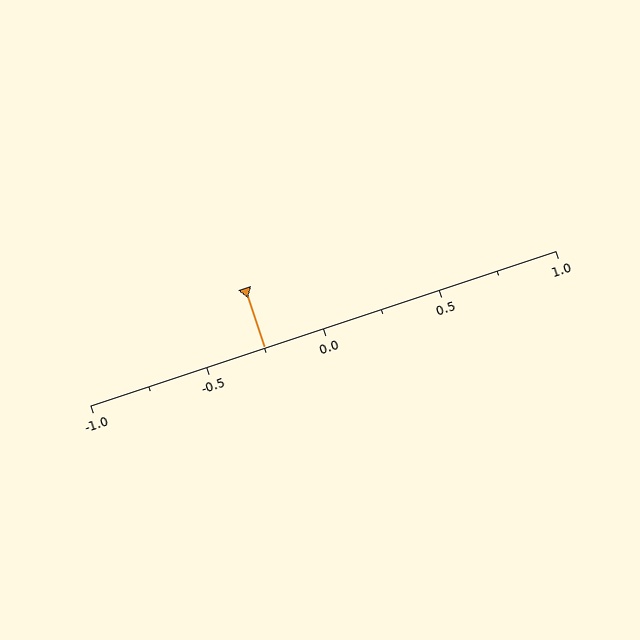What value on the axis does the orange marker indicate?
The marker indicates approximately -0.25.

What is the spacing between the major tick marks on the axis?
The major ticks are spaced 0.5 apart.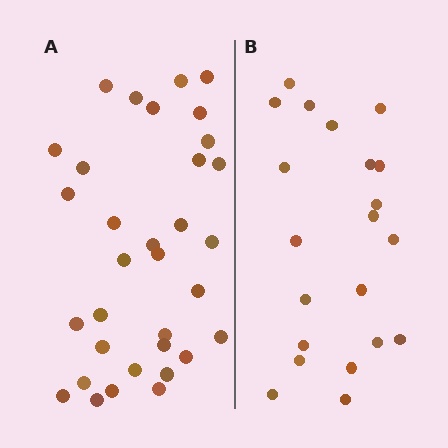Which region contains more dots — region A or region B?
Region A (the left region) has more dots.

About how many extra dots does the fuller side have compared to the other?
Region A has roughly 12 or so more dots than region B.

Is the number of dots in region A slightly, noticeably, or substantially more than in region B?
Region A has substantially more. The ratio is roughly 1.6 to 1.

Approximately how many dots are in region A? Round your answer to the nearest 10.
About 30 dots. (The exact count is 33, which rounds to 30.)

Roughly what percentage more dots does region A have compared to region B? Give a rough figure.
About 55% more.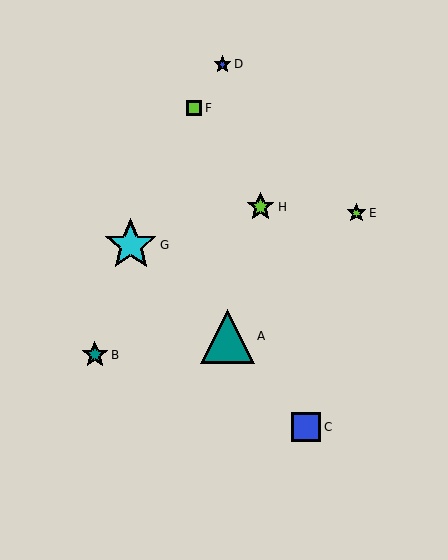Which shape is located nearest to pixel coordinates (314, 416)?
The blue square (labeled C) at (306, 427) is nearest to that location.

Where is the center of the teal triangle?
The center of the teal triangle is at (228, 336).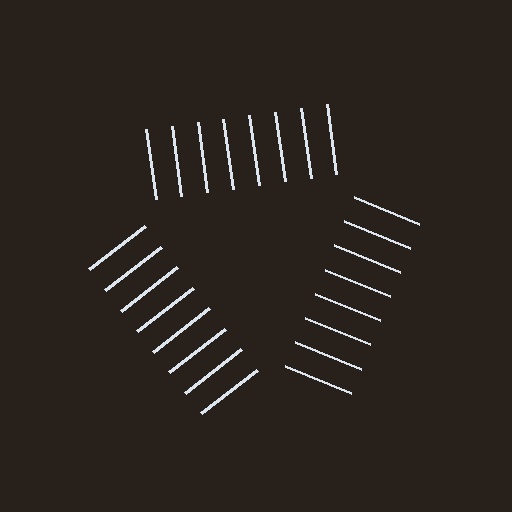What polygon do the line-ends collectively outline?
An illusory triangle — the line segments terminate on its edges but no continuous stroke is drawn.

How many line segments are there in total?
24 — 8 along each of the 3 edges.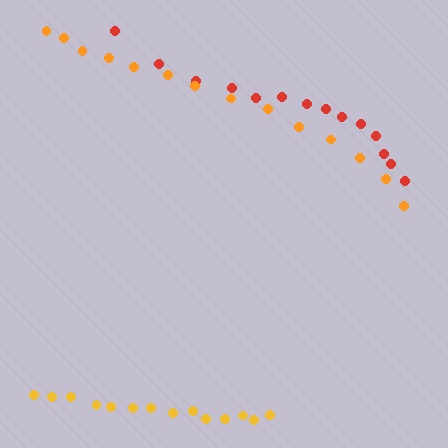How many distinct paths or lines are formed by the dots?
There are 3 distinct paths.